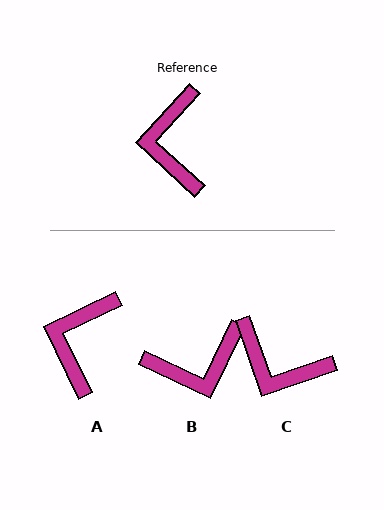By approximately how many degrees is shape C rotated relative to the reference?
Approximately 61 degrees counter-clockwise.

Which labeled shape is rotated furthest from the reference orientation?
B, about 107 degrees away.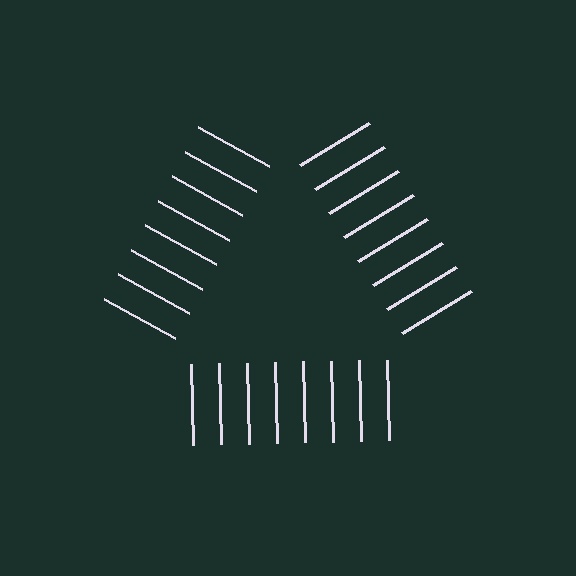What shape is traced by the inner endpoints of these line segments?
An illusory triangle — the line segments terminate on its edges but no continuous stroke is drawn.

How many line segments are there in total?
24 — 8 along each of the 3 edges.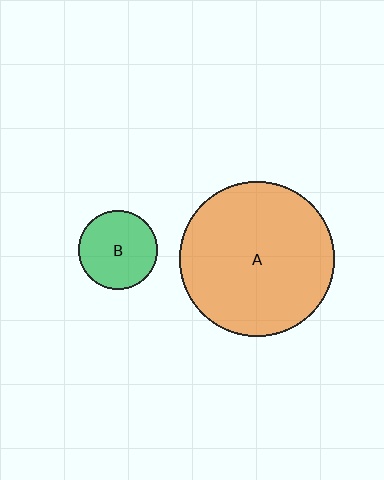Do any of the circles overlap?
No, none of the circles overlap.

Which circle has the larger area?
Circle A (orange).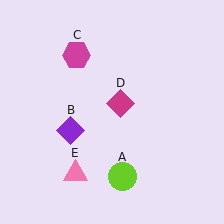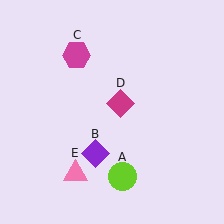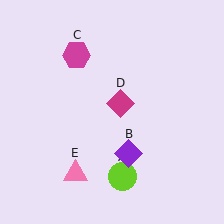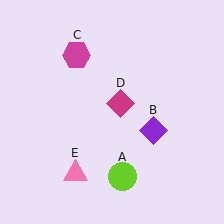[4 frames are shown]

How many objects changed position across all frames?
1 object changed position: purple diamond (object B).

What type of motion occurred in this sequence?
The purple diamond (object B) rotated counterclockwise around the center of the scene.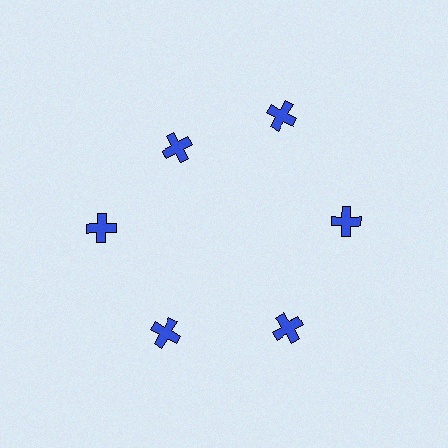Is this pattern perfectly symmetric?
No. The 6 blue crosses are arranged in a ring, but one element near the 11 o'clock position is pulled inward toward the center, breaking the 6-fold rotational symmetry.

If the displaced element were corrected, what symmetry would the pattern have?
It would have 6-fold rotational symmetry — the pattern would map onto itself every 60 degrees.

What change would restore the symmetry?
The symmetry would be restored by moving it outward, back onto the ring so that all 6 crosses sit at equal angles and equal distance from the center.